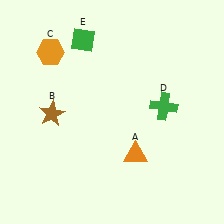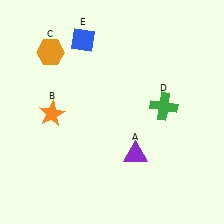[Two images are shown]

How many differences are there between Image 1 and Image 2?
There are 3 differences between the two images.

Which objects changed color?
A changed from orange to purple. B changed from brown to orange. E changed from green to blue.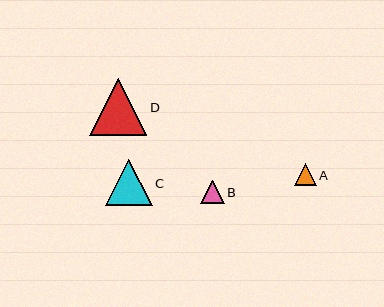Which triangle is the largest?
Triangle D is the largest with a size of approximately 57 pixels.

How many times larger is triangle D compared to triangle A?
Triangle D is approximately 2.6 times the size of triangle A.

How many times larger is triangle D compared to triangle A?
Triangle D is approximately 2.6 times the size of triangle A.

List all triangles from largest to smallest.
From largest to smallest: D, C, B, A.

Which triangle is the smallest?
Triangle A is the smallest with a size of approximately 22 pixels.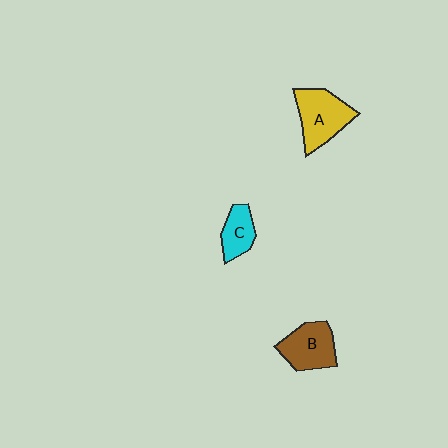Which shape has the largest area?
Shape A (yellow).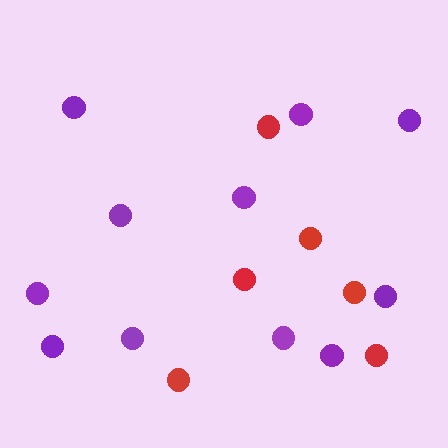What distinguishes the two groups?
There are 2 groups: one group of purple circles (11) and one group of red circles (6).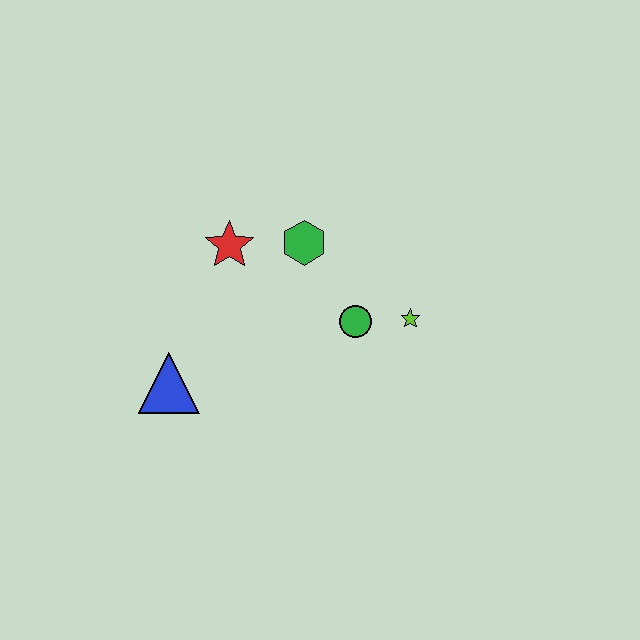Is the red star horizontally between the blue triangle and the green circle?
Yes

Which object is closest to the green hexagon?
The red star is closest to the green hexagon.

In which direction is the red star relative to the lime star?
The red star is to the left of the lime star.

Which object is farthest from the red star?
The lime star is farthest from the red star.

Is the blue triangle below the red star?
Yes